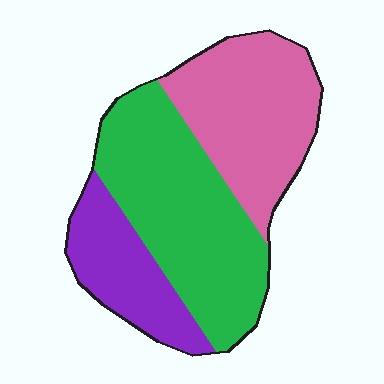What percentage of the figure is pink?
Pink covers 35% of the figure.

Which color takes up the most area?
Green, at roughly 45%.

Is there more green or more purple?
Green.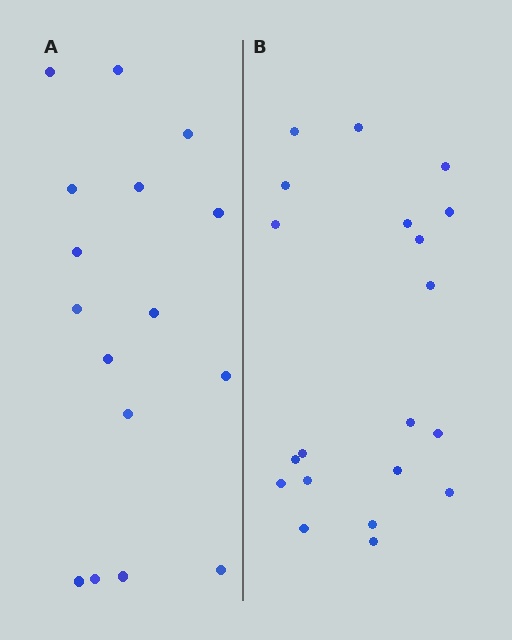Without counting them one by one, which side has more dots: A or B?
Region B (the right region) has more dots.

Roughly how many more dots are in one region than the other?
Region B has about 4 more dots than region A.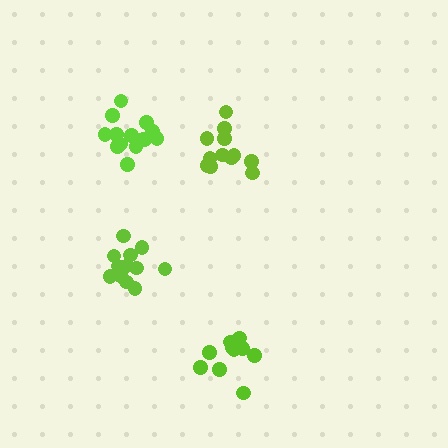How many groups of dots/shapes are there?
There are 4 groups.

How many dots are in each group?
Group 1: 11 dots, Group 2: 12 dots, Group 3: 12 dots, Group 4: 14 dots (49 total).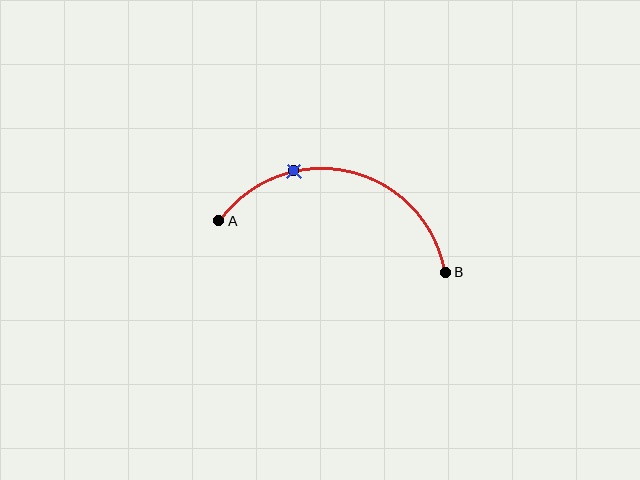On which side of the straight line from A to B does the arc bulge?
The arc bulges above the straight line connecting A and B.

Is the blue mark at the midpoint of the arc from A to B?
No. The blue mark lies on the arc but is closer to endpoint A. The arc midpoint would be at the point on the curve equidistant along the arc from both A and B.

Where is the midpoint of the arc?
The arc midpoint is the point on the curve farthest from the straight line joining A and B. It sits above that line.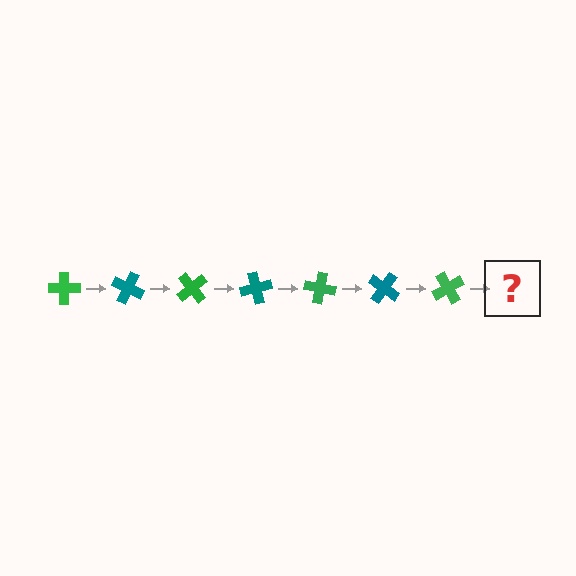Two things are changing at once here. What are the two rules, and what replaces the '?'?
The two rules are that it rotates 25 degrees each step and the color cycles through green and teal. The '?' should be a teal cross, rotated 175 degrees from the start.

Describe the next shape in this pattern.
It should be a teal cross, rotated 175 degrees from the start.